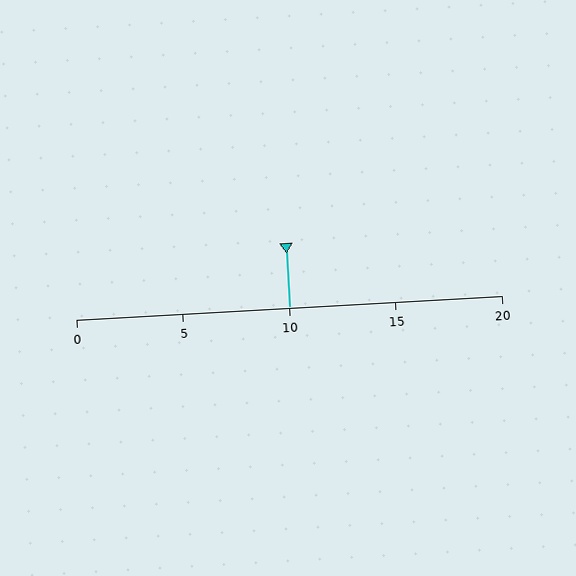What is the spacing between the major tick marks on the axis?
The major ticks are spaced 5 apart.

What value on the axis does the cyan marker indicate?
The marker indicates approximately 10.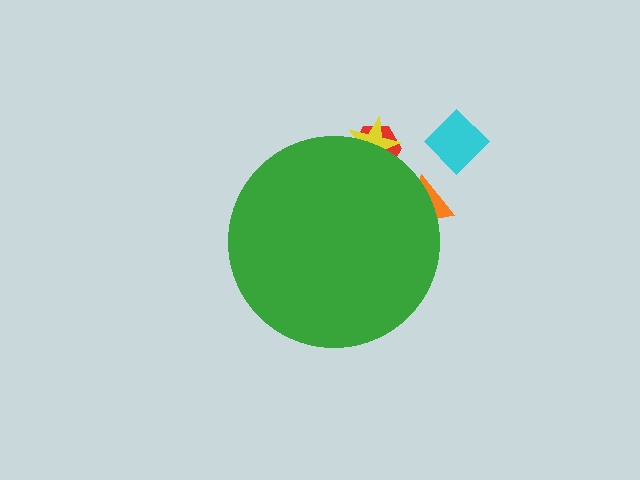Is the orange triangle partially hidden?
Yes, the orange triangle is partially hidden behind the green circle.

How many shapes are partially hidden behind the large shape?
3 shapes are partially hidden.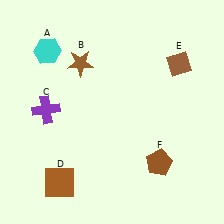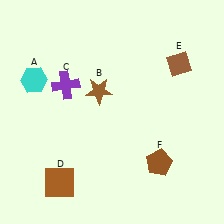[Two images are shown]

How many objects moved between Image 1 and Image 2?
3 objects moved between the two images.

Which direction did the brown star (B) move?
The brown star (B) moved down.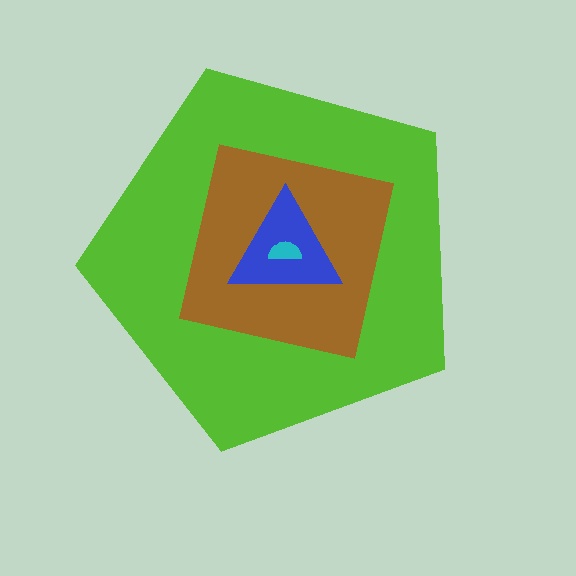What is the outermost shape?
The lime pentagon.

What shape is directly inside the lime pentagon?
The brown square.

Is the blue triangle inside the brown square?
Yes.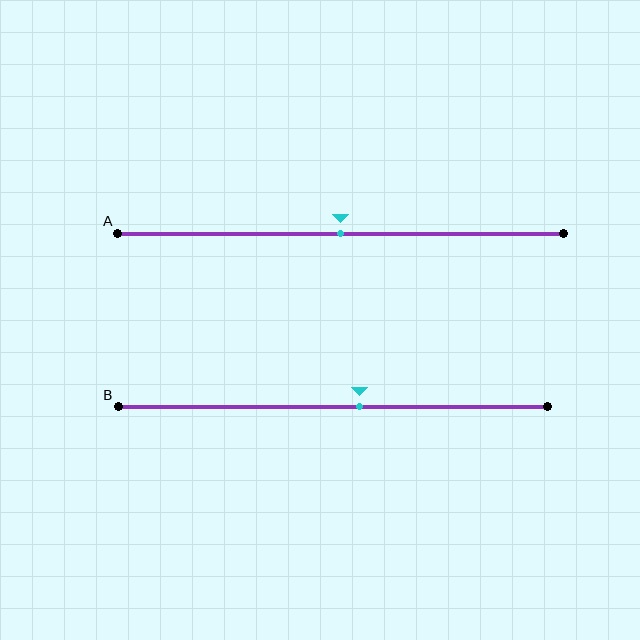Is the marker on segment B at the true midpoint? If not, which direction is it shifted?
No, the marker on segment B is shifted to the right by about 6% of the segment length.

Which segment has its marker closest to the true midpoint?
Segment A has its marker closest to the true midpoint.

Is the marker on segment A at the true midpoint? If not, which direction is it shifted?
Yes, the marker on segment A is at the true midpoint.